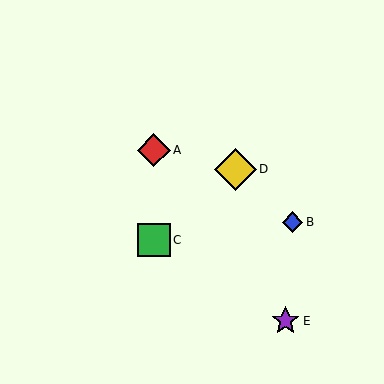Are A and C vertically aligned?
Yes, both are at x≈154.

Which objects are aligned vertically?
Objects A, C are aligned vertically.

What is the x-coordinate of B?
Object B is at x≈292.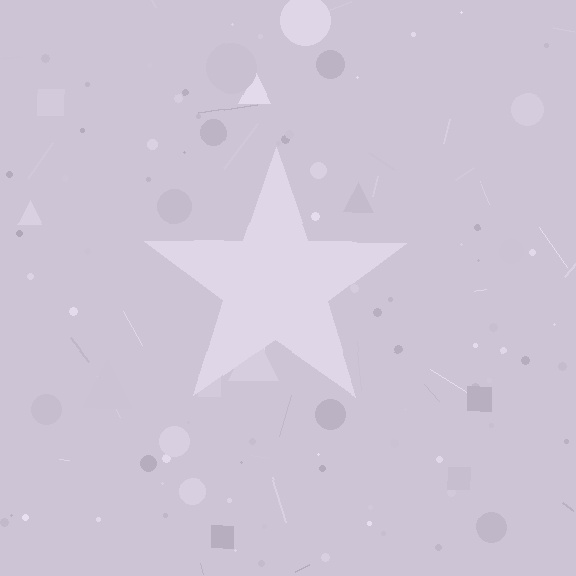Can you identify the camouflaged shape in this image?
The camouflaged shape is a star.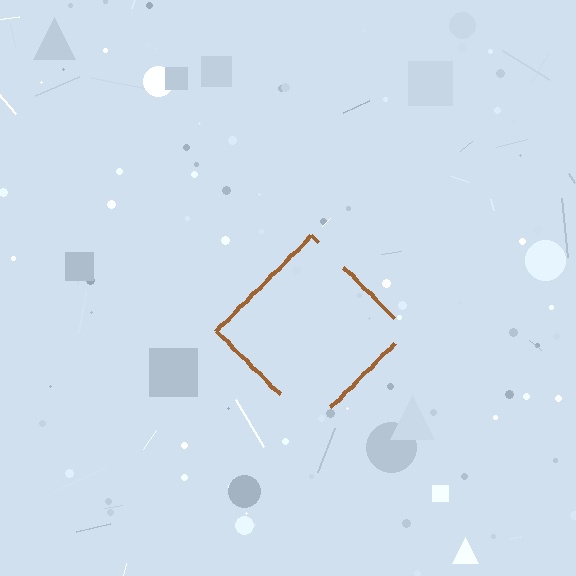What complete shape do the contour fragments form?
The contour fragments form a diamond.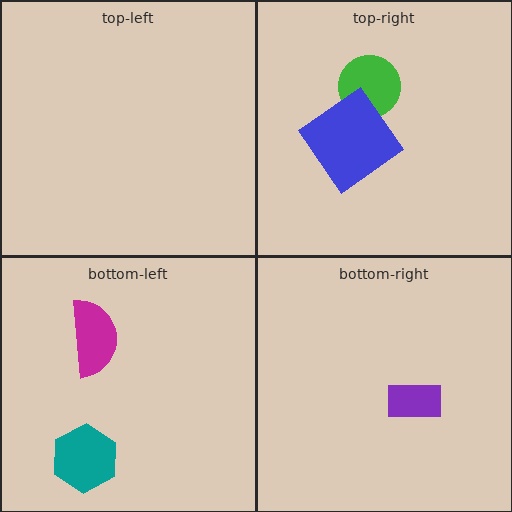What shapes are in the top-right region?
The green circle, the blue diamond.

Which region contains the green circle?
The top-right region.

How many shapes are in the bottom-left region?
2.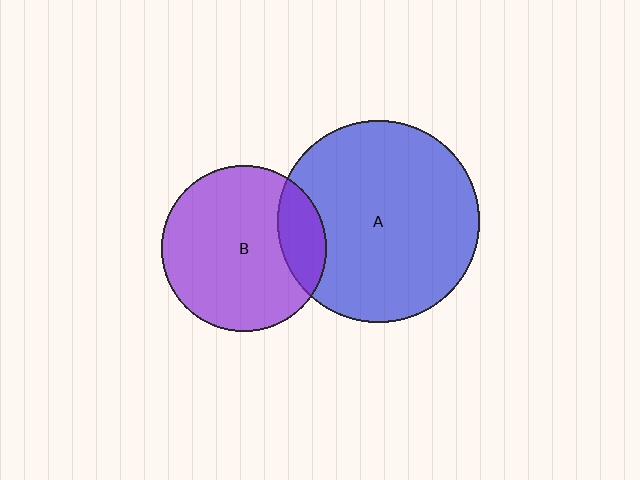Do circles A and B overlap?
Yes.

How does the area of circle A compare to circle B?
Approximately 1.5 times.